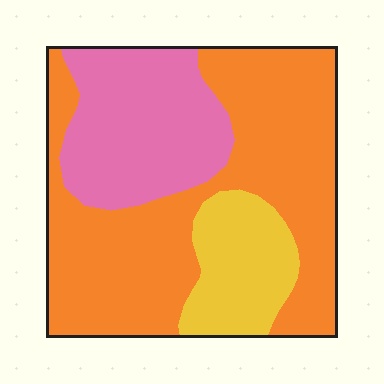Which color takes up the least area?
Yellow, at roughly 15%.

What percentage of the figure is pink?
Pink takes up about one quarter (1/4) of the figure.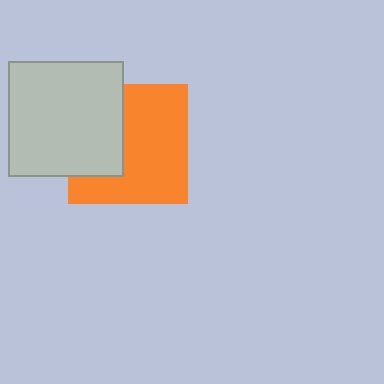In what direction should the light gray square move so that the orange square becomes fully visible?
The light gray square should move left. That is the shortest direction to clear the overlap and leave the orange square fully visible.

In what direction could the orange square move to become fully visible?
The orange square could move right. That would shift it out from behind the light gray square entirely.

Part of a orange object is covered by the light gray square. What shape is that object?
It is a square.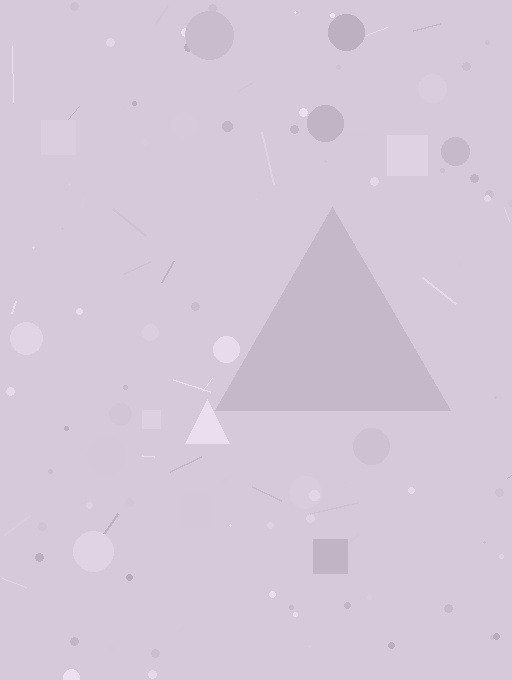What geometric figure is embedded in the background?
A triangle is embedded in the background.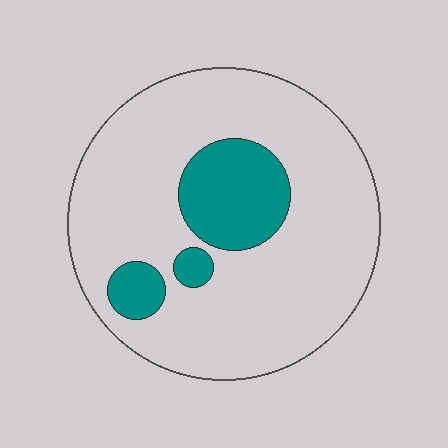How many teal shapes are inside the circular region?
3.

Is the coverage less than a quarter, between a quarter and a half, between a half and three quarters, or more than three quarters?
Less than a quarter.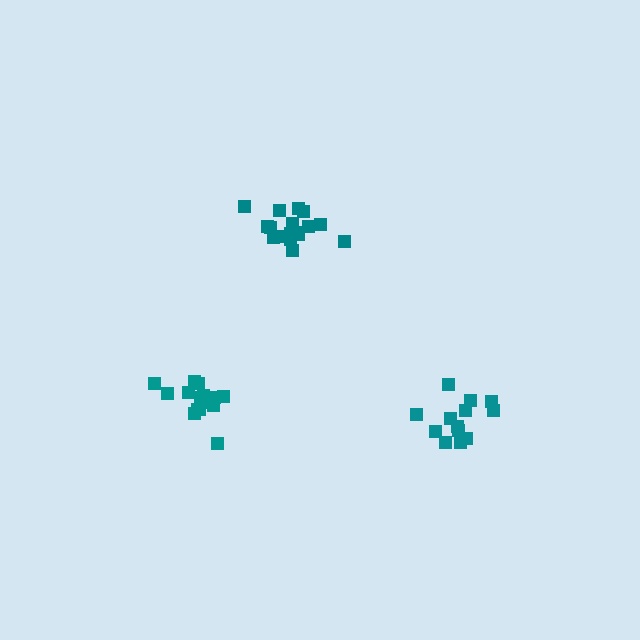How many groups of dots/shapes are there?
There are 3 groups.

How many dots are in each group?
Group 1: 13 dots, Group 2: 17 dots, Group 3: 15 dots (45 total).